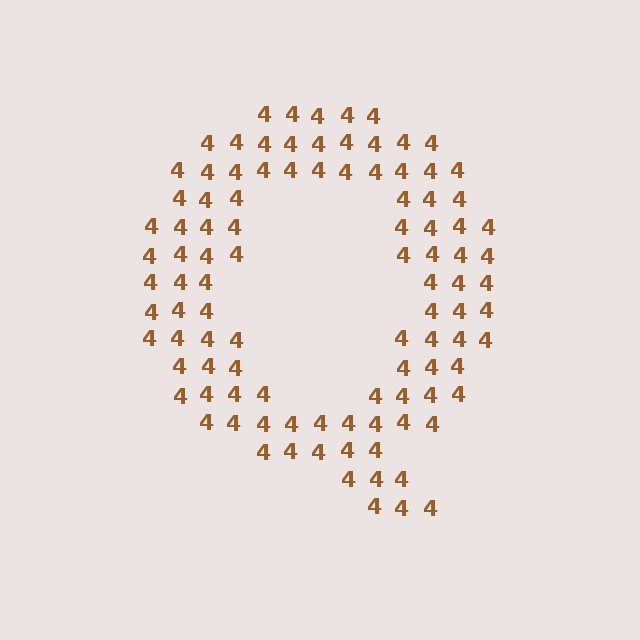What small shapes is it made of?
It is made of small digit 4's.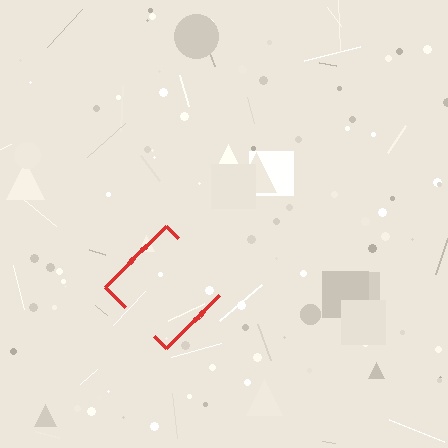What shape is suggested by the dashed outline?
The dashed outline suggests a diamond.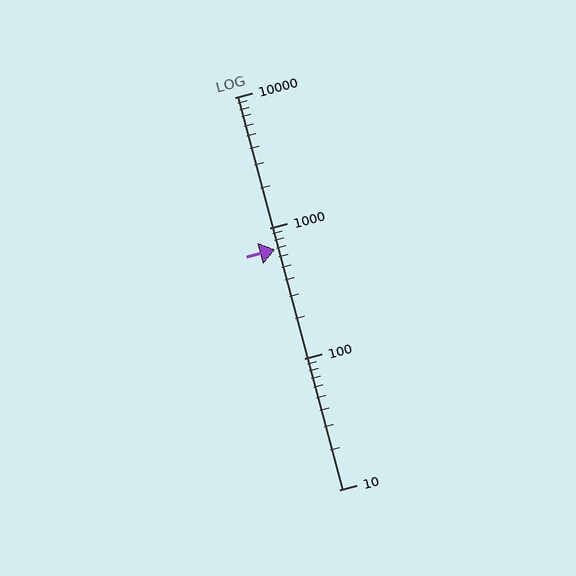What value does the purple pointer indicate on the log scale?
The pointer indicates approximately 690.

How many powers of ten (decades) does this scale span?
The scale spans 3 decades, from 10 to 10000.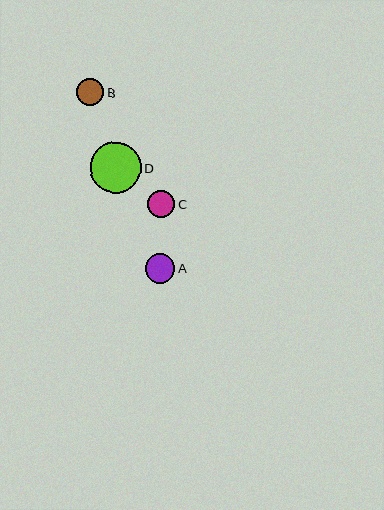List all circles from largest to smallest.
From largest to smallest: D, A, C, B.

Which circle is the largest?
Circle D is the largest with a size of approximately 51 pixels.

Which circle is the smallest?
Circle B is the smallest with a size of approximately 27 pixels.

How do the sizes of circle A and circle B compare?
Circle A and circle B are approximately the same size.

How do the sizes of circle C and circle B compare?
Circle C and circle B are approximately the same size.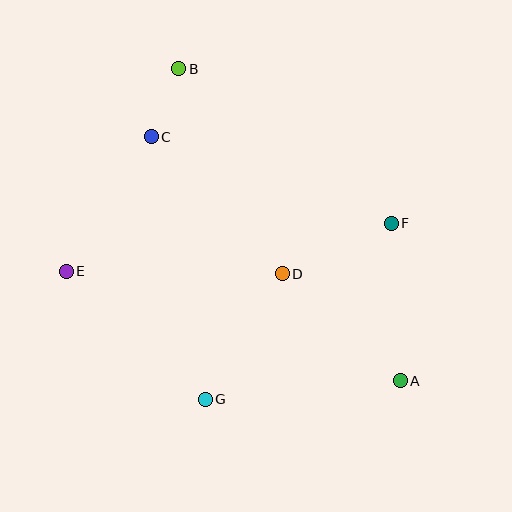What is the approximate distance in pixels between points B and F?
The distance between B and F is approximately 263 pixels.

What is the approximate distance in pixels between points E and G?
The distance between E and G is approximately 189 pixels.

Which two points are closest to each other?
Points B and C are closest to each other.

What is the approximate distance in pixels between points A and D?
The distance between A and D is approximately 159 pixels.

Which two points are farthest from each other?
Points A and B are farthest from each other.